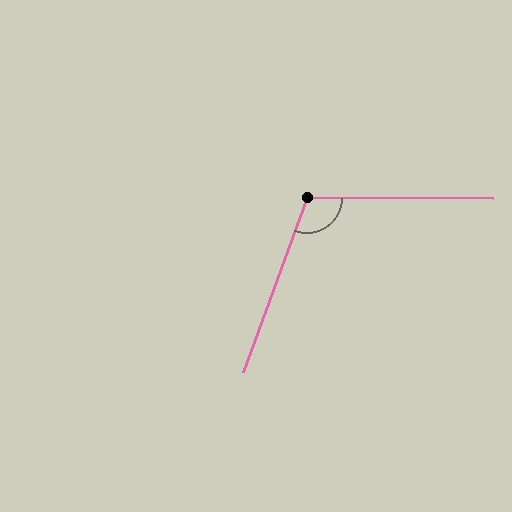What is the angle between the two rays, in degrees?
Approximately 110 degrees.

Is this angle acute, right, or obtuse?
It is obtuse.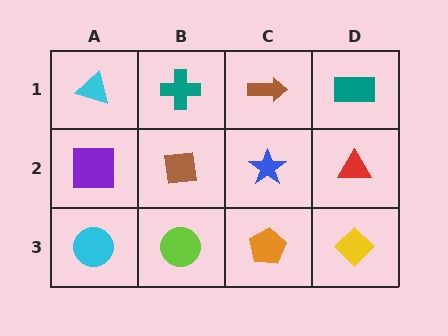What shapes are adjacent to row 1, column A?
A purple square (row 2, column A), a teal cross (row 1, column B).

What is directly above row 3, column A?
A purple square.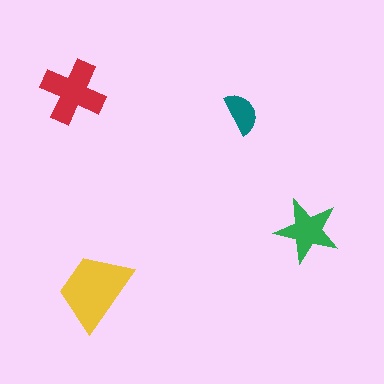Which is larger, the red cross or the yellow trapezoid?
The yellow trapezoid.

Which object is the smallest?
The teal semicircle.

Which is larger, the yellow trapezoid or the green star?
The yellow trapezoid.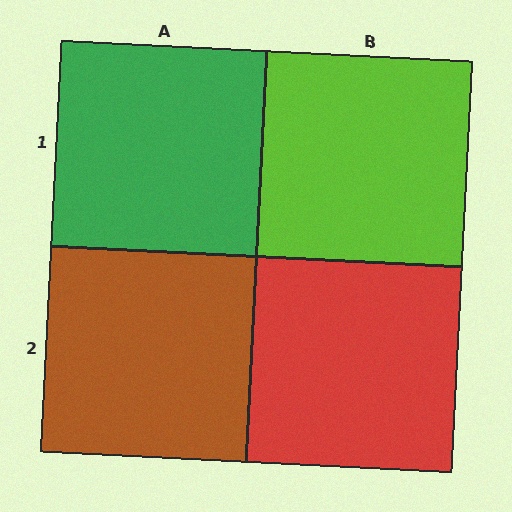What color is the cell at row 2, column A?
Brown.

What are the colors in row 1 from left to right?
Green, lime.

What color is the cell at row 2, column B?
Red.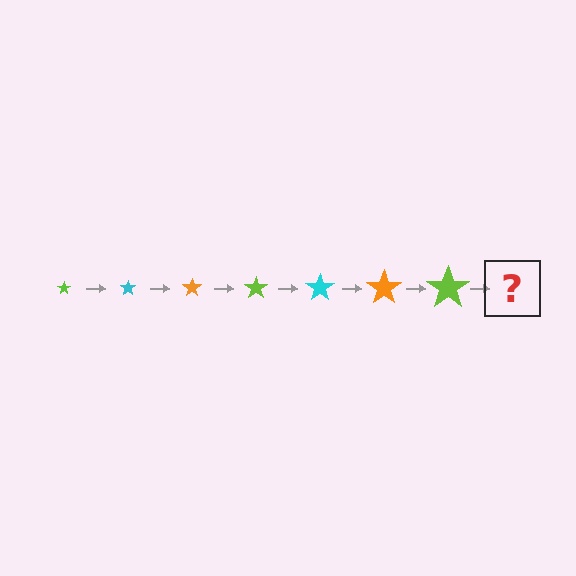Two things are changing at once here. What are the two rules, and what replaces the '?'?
The two rules are that the star grows larger each step and the color cycles through lime, cyan, and orange. The '?' should be a cyan star, larger than the previous one.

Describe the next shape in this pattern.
It should be a cyan star, larger than the previous one.